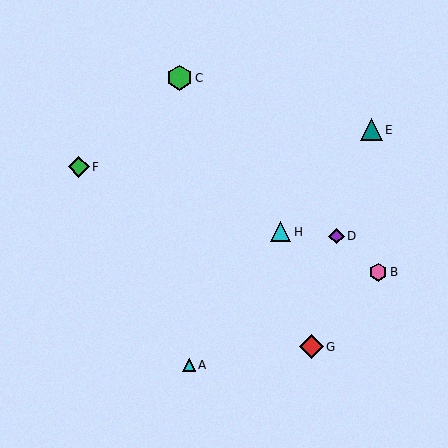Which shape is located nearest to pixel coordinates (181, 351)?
The cyan triangle (labeled A) at (189, 365) is nearest to that location.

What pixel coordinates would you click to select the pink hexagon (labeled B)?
Click at (378, 272) to select the pink hexagon B.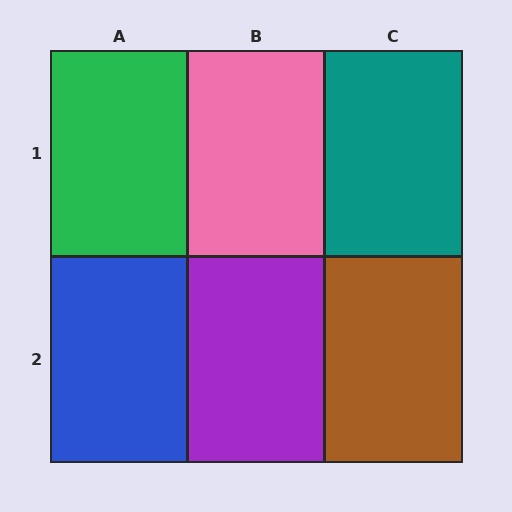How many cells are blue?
1 cell is blue.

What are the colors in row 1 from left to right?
Green, pink, teal.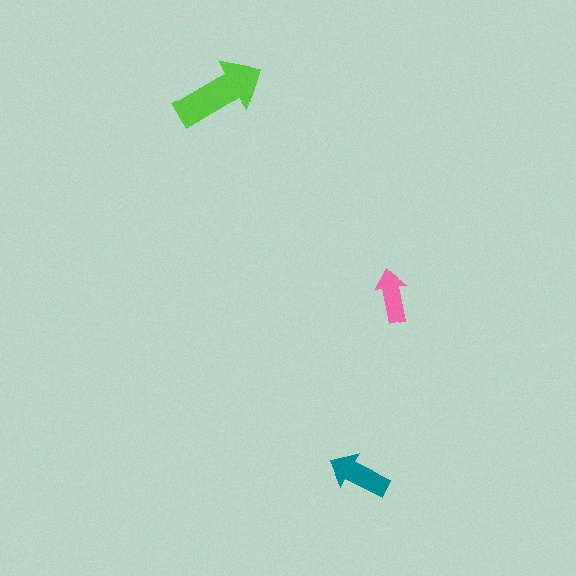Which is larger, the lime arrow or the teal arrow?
The lime one.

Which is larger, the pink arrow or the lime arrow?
The lime one.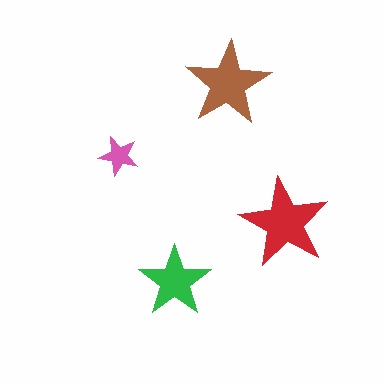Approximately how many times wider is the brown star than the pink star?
About 2 times wider.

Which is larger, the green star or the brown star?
The brown one.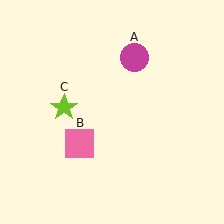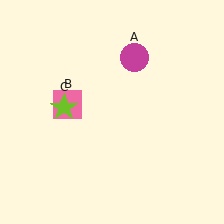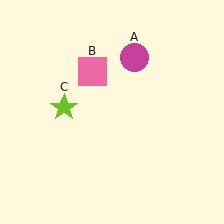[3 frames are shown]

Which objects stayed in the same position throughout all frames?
Magenta circle (object A) and lime star (object C) remained stationary.